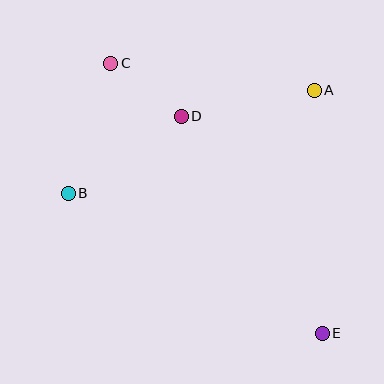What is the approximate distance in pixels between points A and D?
The distance between A and D is approximately 136 pixels.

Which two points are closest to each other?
Points C and D are closest to each other.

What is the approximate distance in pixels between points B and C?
The distance between B and C is approximately 137 pixels.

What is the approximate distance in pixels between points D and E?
The distance between D and E is approximately 259 pixels.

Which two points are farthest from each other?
Points C and E are farthest from each other.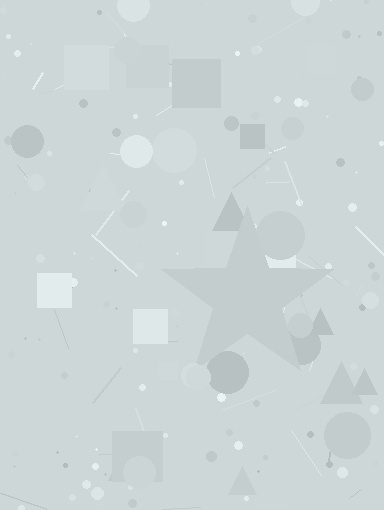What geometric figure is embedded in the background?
A star is embedded in the background.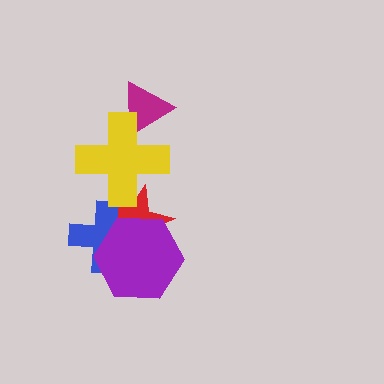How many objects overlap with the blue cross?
2 objects overlap with the blue cross.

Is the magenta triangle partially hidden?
Yes, it is partially covered by another shape.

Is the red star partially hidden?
Yes, it is partially covered by another shape.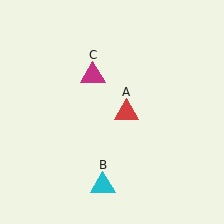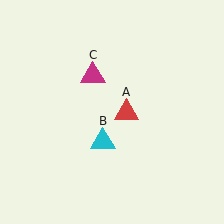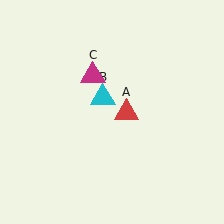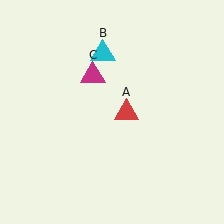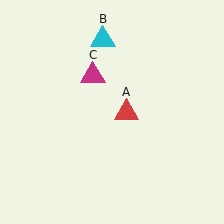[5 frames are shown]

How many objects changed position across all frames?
1 object changed position: cyan triangle (object B).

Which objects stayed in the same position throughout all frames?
Red triangle (object A) and magenta triangle (object C) remained stationary.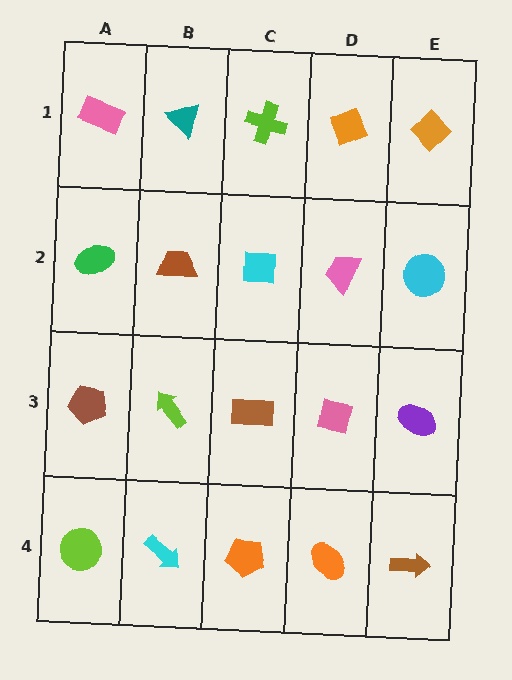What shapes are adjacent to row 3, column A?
A green ellipse (row 2, column A), a lime circle (row 4, column A), a lime arrow (row 3, column B).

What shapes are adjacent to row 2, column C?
A lime cross (row 1, column C), a brown rectangle (row 3, column C), a brown trapezoid (row 2, column B), a pink trapezoid (row 2, column D).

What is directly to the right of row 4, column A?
A cyan arrow.